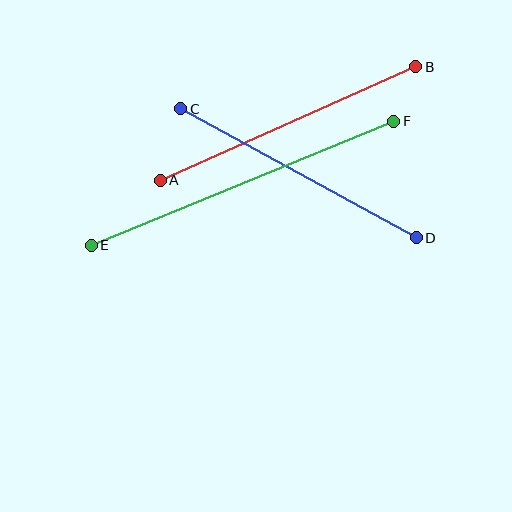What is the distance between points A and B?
The distance is approximately 280 pixels.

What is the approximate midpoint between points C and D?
The midpoint is at approximately (299, 173) pixels.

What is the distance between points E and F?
The distance is approximately 327 pixels.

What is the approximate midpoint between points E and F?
The midpoint is at approximately (243, 183) pixels.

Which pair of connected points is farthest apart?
Points E and F are farthest apart.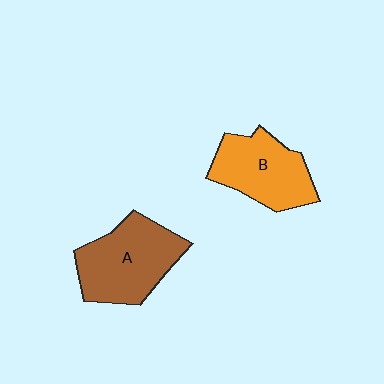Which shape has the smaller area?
Shape B (orange).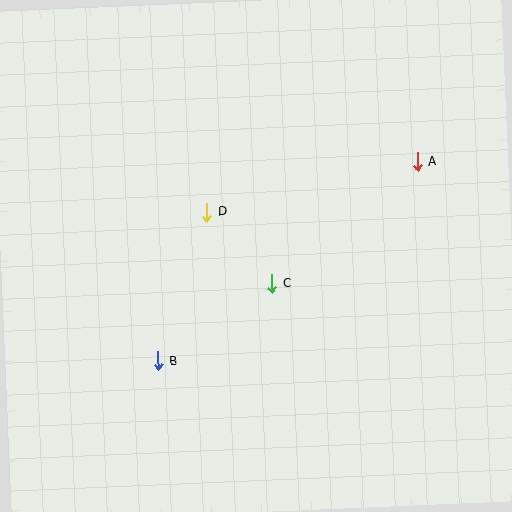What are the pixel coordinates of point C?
Point C is at (272, 284).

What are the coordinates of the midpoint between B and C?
The midpoint between B and C is at (215, 322).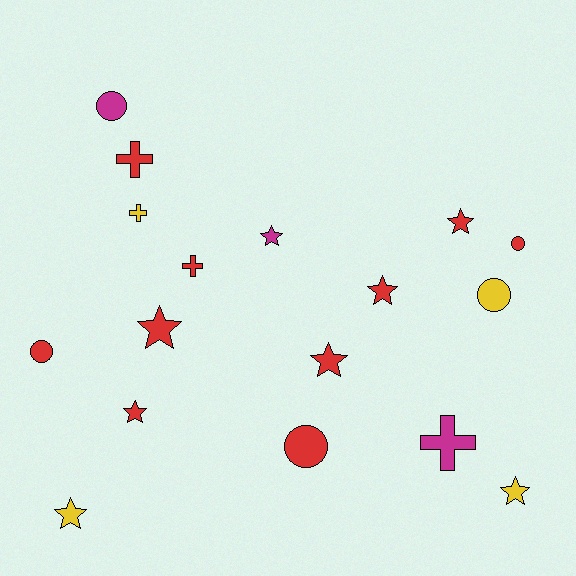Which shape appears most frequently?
Star, with 8 objects.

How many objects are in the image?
There are 17 objects.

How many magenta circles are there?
There is 1 magenta circle.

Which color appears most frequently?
Red, with 10 objects.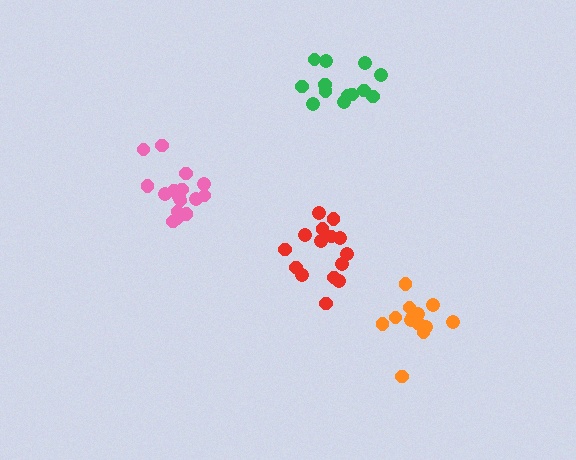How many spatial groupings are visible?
There are 4 spatial groupings.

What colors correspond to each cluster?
The clusters are colored: red, pink, green, orange.